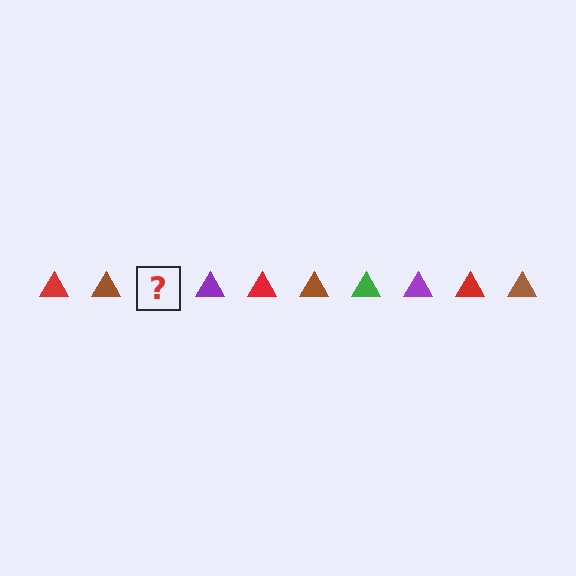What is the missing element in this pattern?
The missing element is a green triangle.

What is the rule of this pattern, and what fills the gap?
The rule is that the pattern cycles through red, brown, green, purple triangles. The gap should be filled with a green triangle.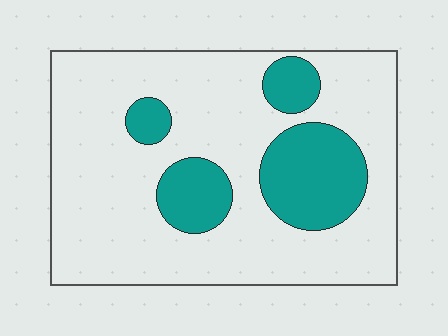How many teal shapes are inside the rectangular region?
4.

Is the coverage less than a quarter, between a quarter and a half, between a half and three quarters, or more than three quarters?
Less than a quarter.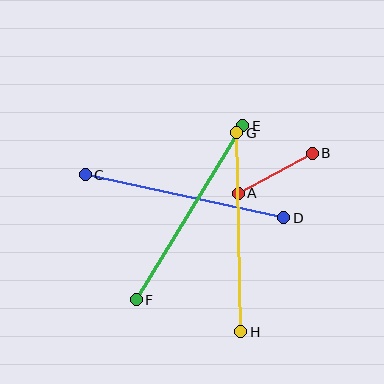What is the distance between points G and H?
The distance is approximately 199 pixels.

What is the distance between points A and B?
The distance is approximately 85 pixels.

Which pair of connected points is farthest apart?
Points E and F are farthest apart.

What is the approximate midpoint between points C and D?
The midpoint is at approximately (184, 196) pixels.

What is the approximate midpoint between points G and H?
The midpoint is at approximately (239, 232) pixels.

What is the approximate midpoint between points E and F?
The midpoint is at approximately (189, 213) pixels.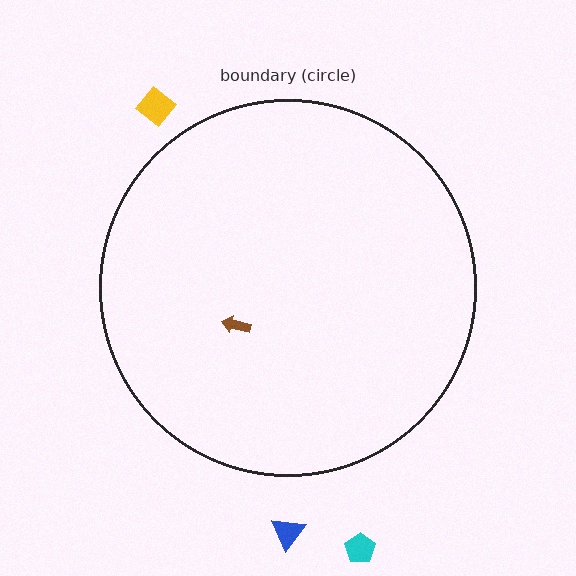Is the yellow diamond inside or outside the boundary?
Outside.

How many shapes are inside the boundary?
1 inside, 3 outside.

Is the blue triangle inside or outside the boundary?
Outside.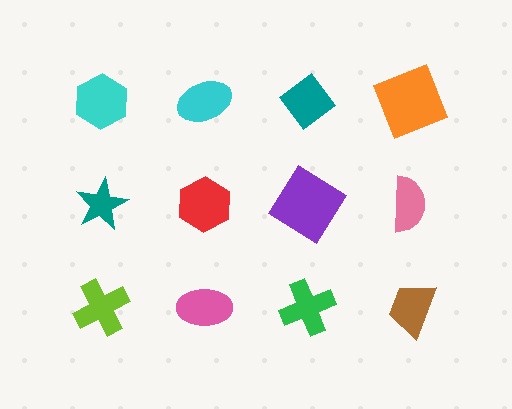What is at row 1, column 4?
An orange square.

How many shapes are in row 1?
4 shapes.